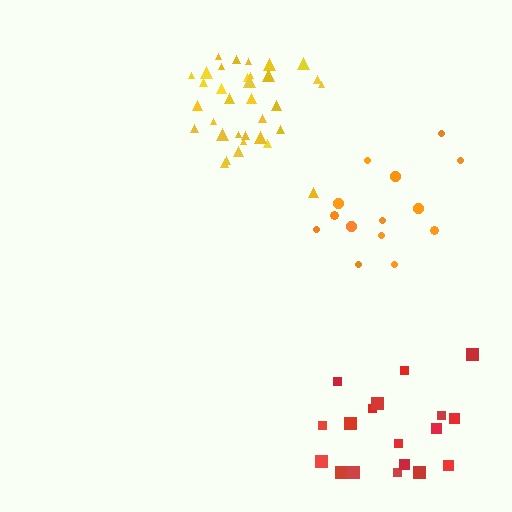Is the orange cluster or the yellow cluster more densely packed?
Yellow.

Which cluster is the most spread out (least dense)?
Red.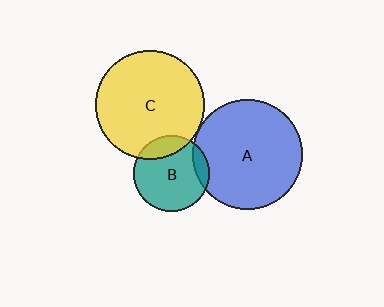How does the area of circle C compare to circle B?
Approximately 2.1 times.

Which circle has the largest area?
Circle A (blue).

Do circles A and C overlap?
Yes.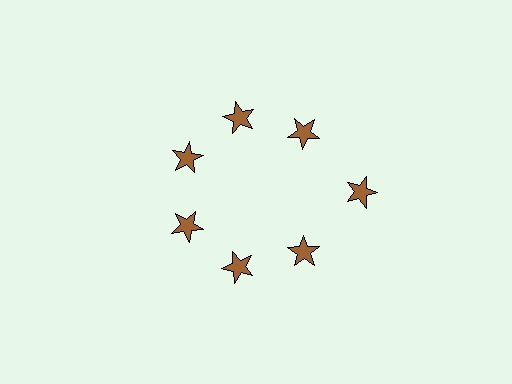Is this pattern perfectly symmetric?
No. The 7 brown stars are arranged in a ring, but one element near the 3 o'clock position is pushed outward from the center, breaking the 7-fold rotational symmetry.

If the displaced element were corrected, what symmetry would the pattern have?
It would have 7-fold rotational symmetry — the pattern would map onto itself every 51 degrees.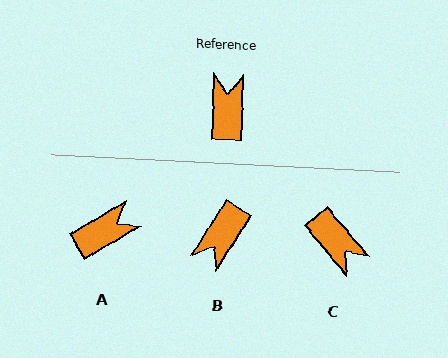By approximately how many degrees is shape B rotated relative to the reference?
Approximately 149 degrees counter-clockwise.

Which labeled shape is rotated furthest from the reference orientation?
B, about 149 degrees away.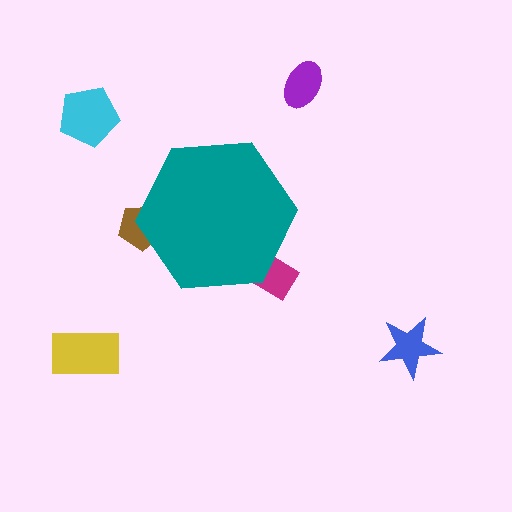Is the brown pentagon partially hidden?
Yes, the brown pentagon is partially hidden behind the teal hexagon.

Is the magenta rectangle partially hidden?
Yes, the magenta rectangle is partially hidden behind the teal hexagon.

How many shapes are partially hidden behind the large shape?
2 shapes are partially hidden.